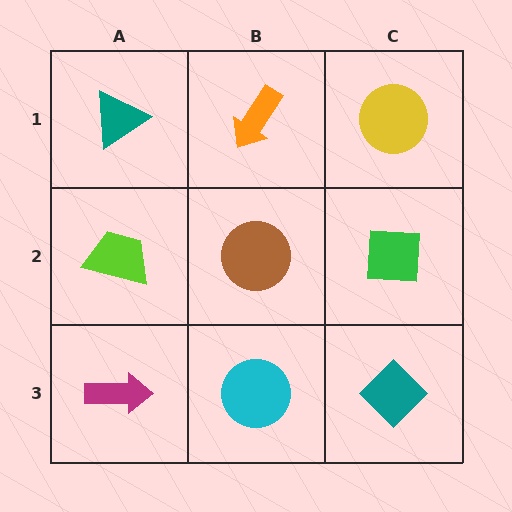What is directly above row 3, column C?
A green square.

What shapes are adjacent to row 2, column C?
A yellow circle (row 1, column C), a teal diamond (row 3, column C), a brown circle (row 2, column B).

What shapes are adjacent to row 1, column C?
A green square (row 2, column C), an orange arrow (row 1, column B).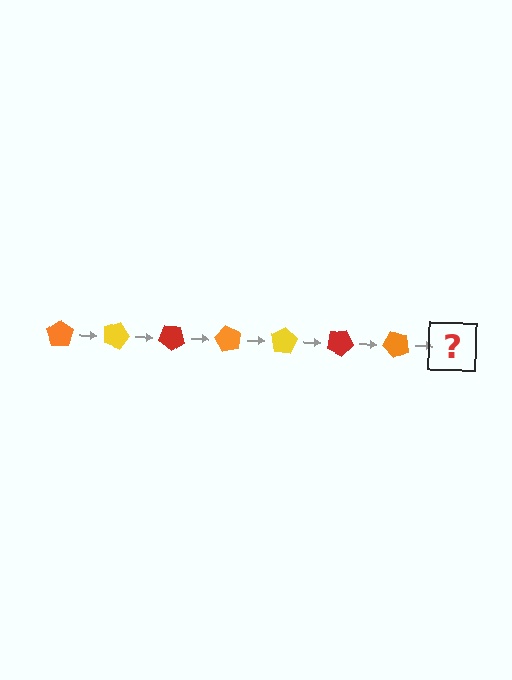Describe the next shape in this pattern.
It should be a yellow pentagon, rotated 140 degrees from the start.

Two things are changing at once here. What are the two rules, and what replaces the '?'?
The two rules are that it rotates 20 degrees each step and the color cycles through orange, yellow, and red. The '?' should be a yellow pentagon, rotated 140 degrees from the start.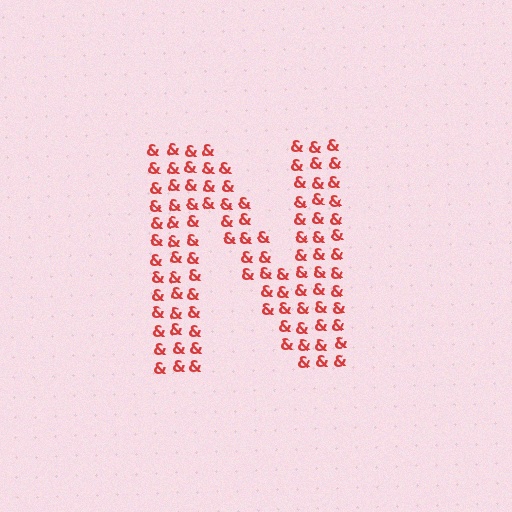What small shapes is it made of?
It is made of small ampersands.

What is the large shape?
The large shape is the letter N.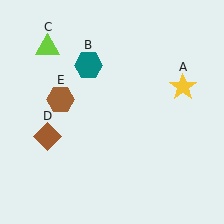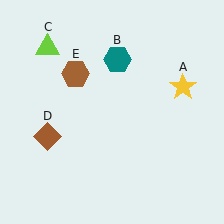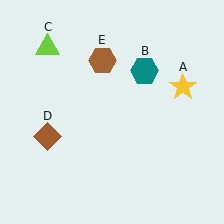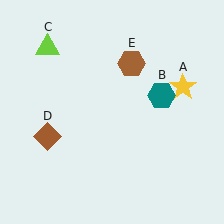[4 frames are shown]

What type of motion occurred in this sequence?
The teal hexagon (object B), brown hexagon (object E) rotated clockwise around the center of the scene.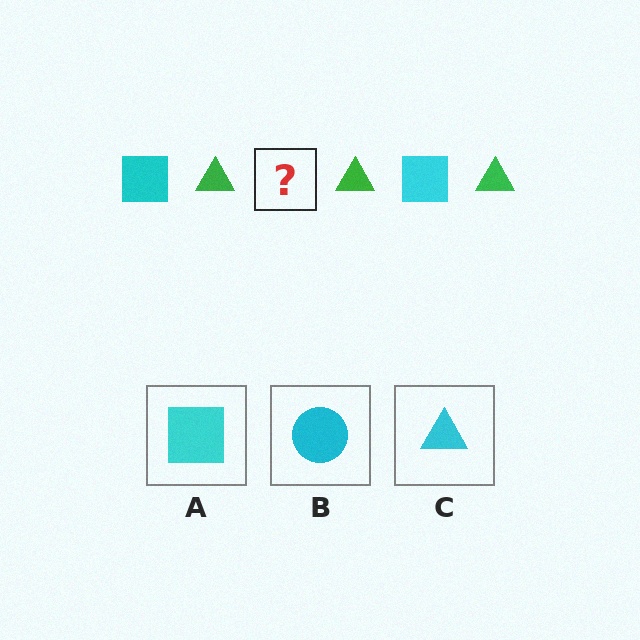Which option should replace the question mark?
Option A.